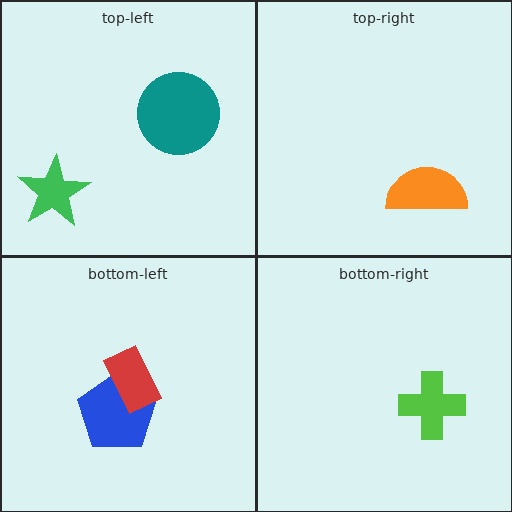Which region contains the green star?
The top-left region.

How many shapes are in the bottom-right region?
1.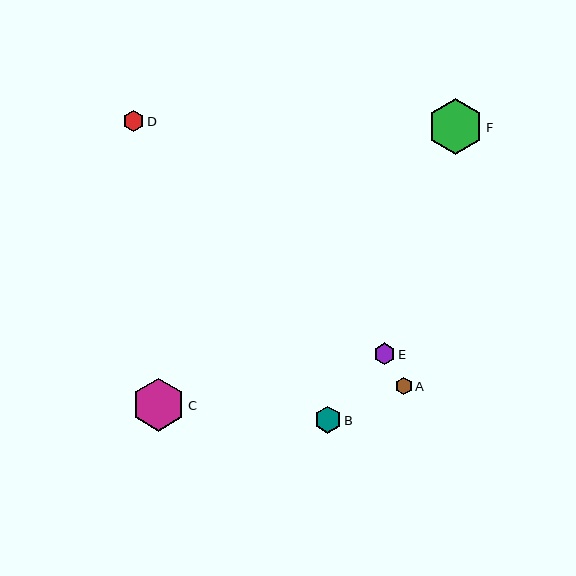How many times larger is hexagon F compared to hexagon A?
Hexagon F is approximately 3.2 times the size of hexagon A.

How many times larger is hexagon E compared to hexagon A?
Hexagon E is approximately 1.3 times the size of hexagon A.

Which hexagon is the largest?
Hexagon F is the largest with a size of approximately 55 pixels.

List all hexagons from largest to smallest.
From largest to smallest: F, C, B, E, D, A.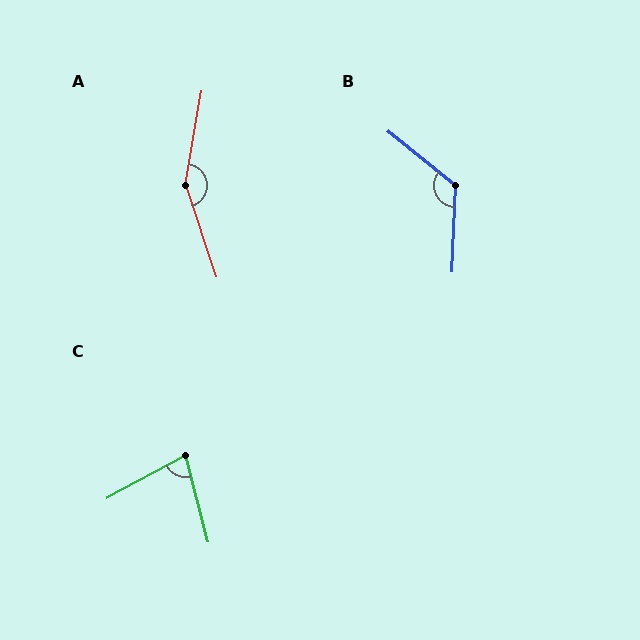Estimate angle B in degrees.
Approximately 127 degrees.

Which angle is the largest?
A, at approximately 151 degrees.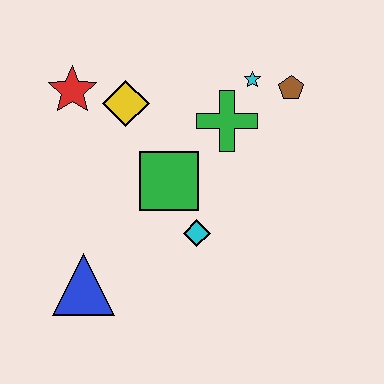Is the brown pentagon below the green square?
No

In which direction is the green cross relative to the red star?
The green cross is to the right of the red star.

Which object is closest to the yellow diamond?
The red star is closest to the yellow diamond.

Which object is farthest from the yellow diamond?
The blue triangle is farthest from the yellow diamond.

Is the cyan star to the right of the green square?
Yes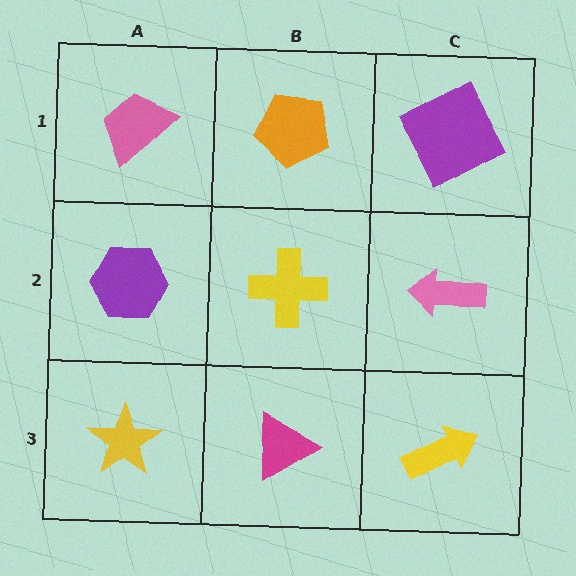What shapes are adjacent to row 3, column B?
A yellow cross (row 2, column B), a yellow star (row 3, column A), a yellow arrow (row 3, column C).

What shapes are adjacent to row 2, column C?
A purple square (row 1, column C), a yellow arrow (row 3, column C), a yellow cross (row 2, column B).